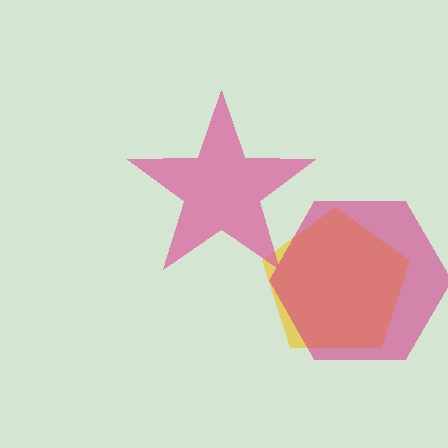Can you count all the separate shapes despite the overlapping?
Yes, there are 3 separate shapes.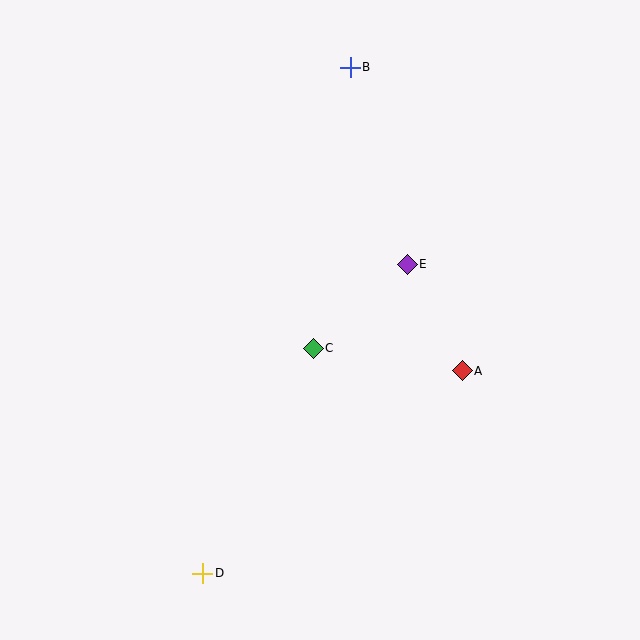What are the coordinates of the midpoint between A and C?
The midpoint between A and C is at (388, 359).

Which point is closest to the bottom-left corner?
Point D is closest to the bottom-left corner.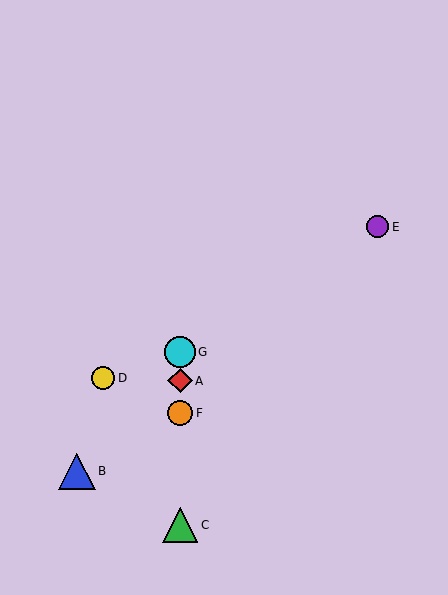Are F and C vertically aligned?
Yes, both are at x≈180.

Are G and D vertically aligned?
No, G is at x≈180 and D is at x≈103.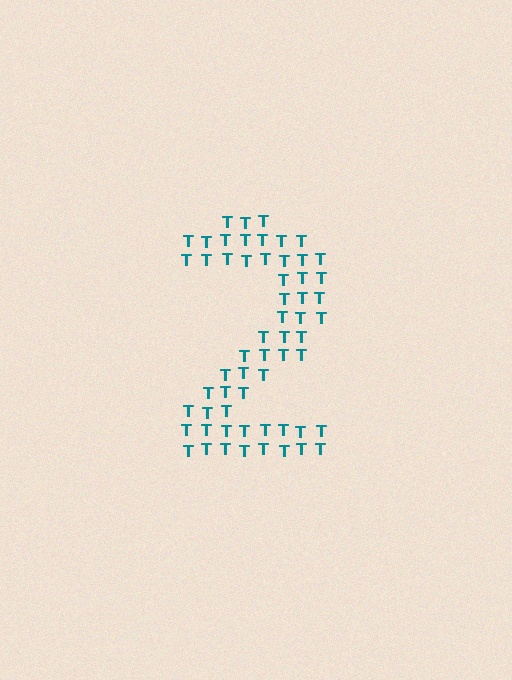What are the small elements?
The small elements are letter T's.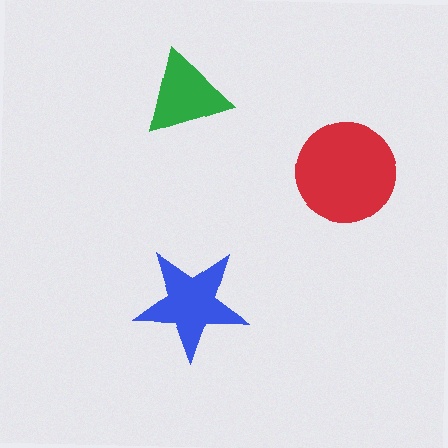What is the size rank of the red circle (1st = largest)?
1st.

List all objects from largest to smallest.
The red circle, the blue star, the green triangle.